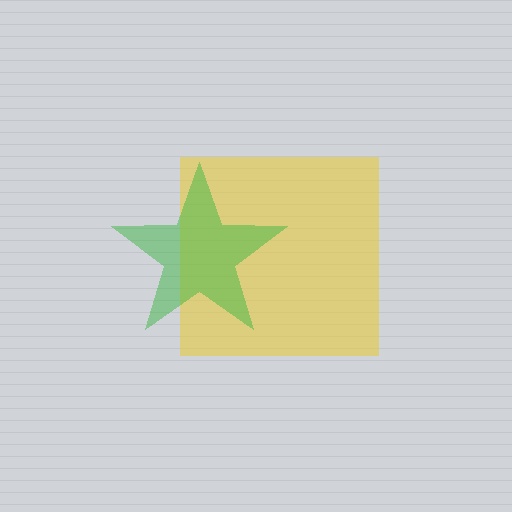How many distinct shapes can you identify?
There are 2 distinct shapes: a yellow square, a green star.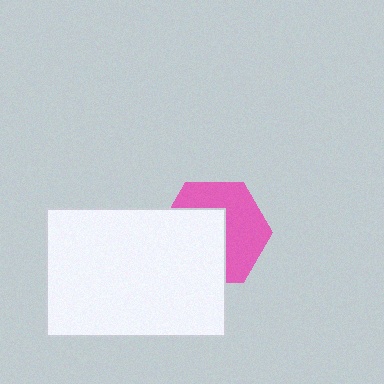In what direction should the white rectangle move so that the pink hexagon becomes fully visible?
The white rectangle should move toward the lower-left. That is the shortest direction to clear the overlap and leave the pink hexagon fully visible.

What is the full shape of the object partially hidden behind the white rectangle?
The partially hidden object is a pink hexagon.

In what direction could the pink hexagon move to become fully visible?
The pink hexagon could move toward the upper-right. That would shift it out from behind the white rectangle entirely.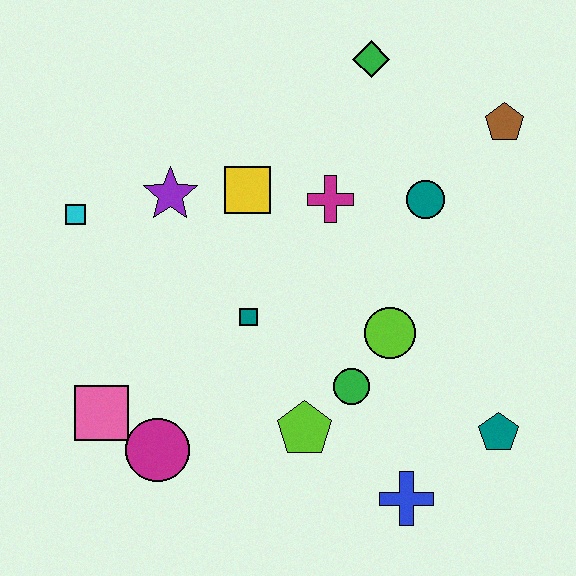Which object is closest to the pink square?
The magenta circle is closest to the pink square.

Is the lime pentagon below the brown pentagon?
Yes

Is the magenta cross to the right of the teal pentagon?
No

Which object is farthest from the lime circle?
The cyan square is farthest from the lime circle.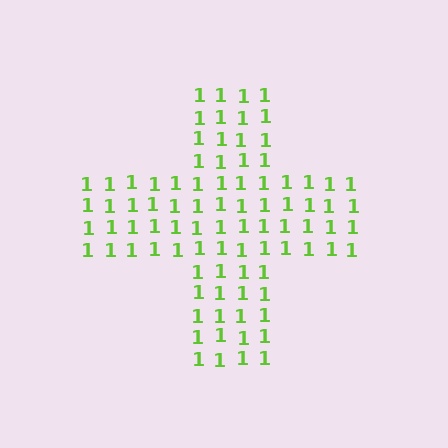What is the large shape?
The large shape is a cross.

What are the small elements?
The small elements are digit 1's.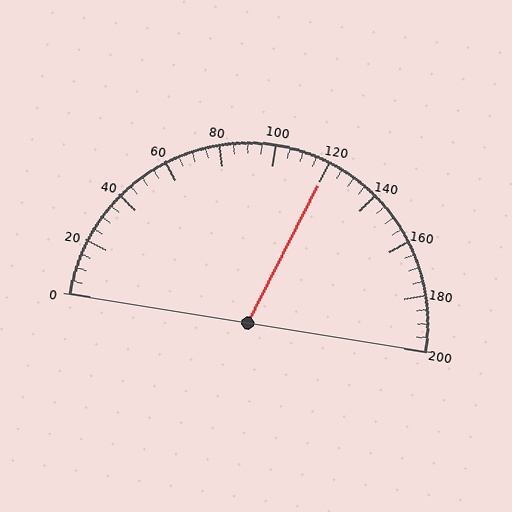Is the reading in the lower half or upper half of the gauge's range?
The reading is in the upper half of the range (0 to 200).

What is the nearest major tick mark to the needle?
The nearest major tick mark is 120.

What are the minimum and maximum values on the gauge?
The gauge ranges from 0 to 200.